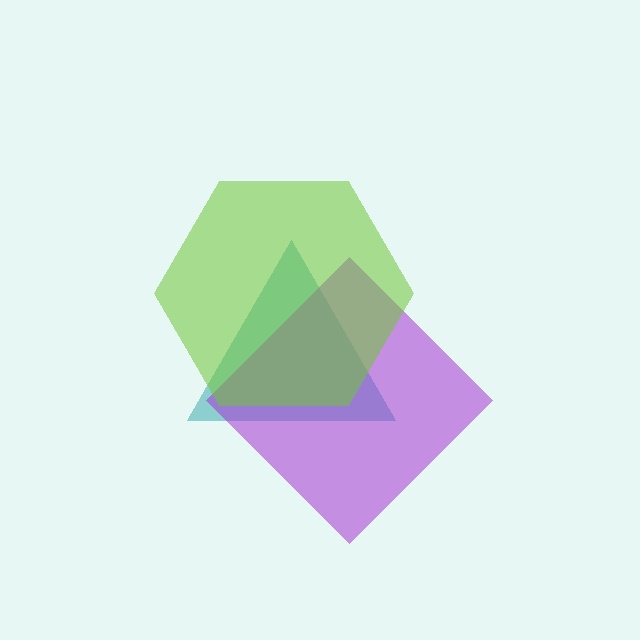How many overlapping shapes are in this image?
There are 3 overlapping shapes in the image.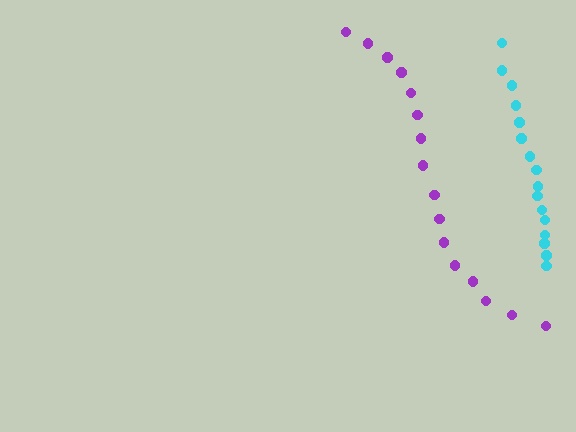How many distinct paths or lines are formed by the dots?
There are 2 distinct paths.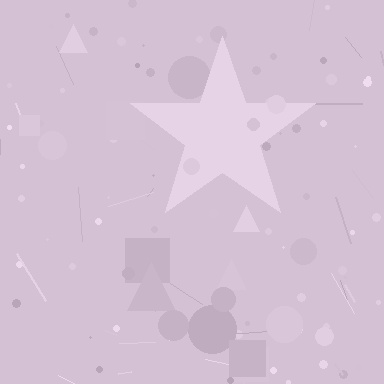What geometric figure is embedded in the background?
A star is embedded in the background.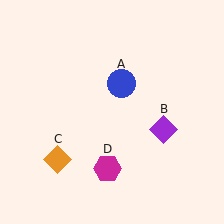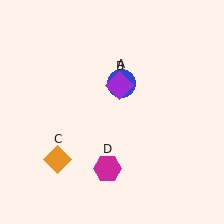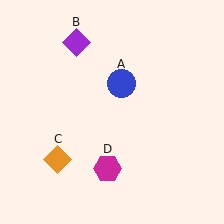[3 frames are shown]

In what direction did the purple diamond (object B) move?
The purple diamond (object B) moved up and to the left.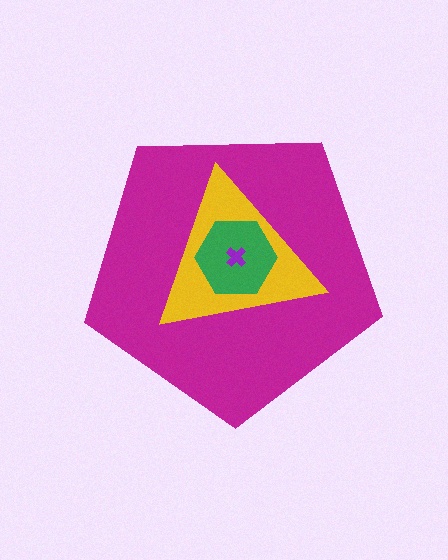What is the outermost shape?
The magenta pentagon.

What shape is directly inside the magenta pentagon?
The yellow triangle.